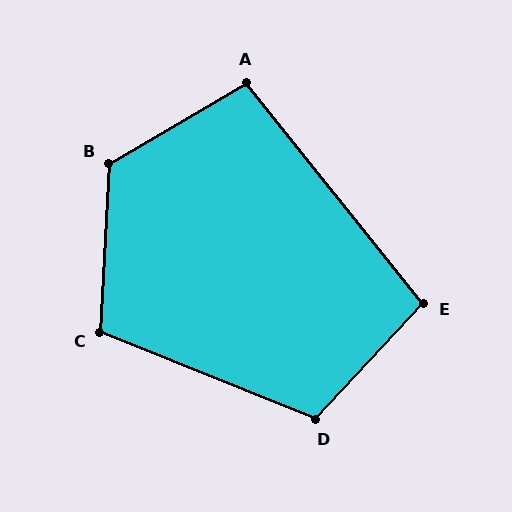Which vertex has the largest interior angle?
B, at approximately 124 degrees.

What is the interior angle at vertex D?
Approximately 111 degrees (obtuse).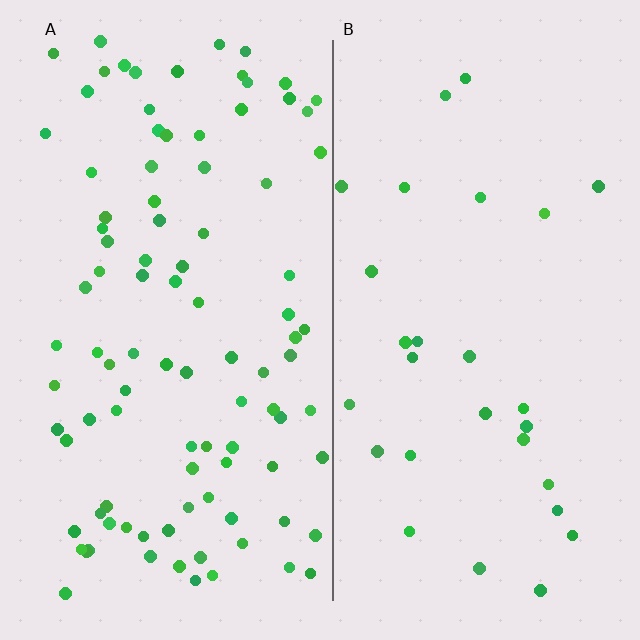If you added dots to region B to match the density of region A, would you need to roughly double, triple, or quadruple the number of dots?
Approximately triple.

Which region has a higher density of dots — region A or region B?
A (the left).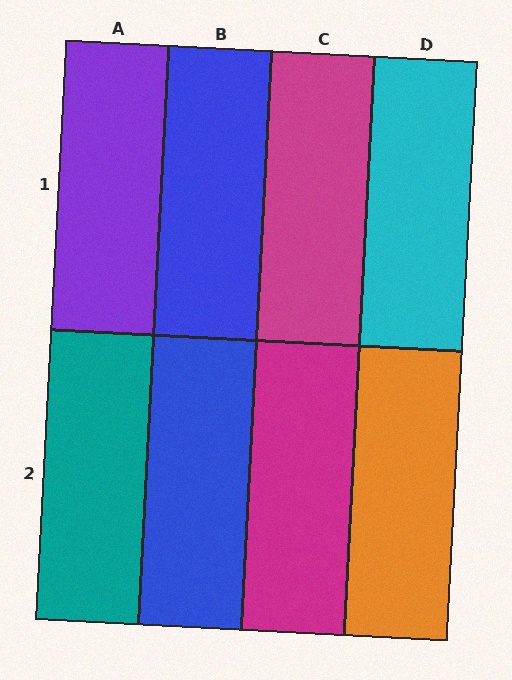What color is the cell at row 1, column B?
Blue.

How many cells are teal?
1 cell is teal.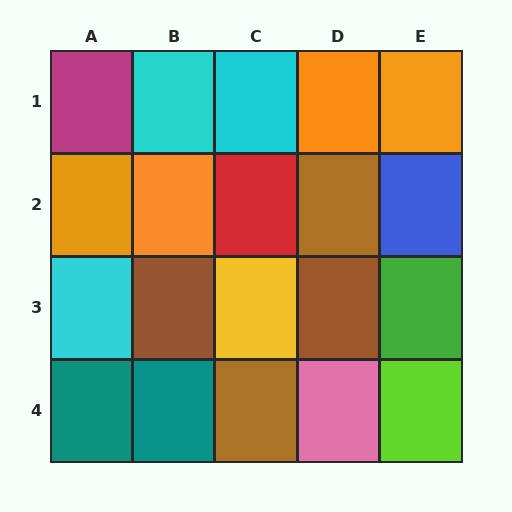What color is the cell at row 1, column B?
Cyan.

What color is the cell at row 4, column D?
Pink.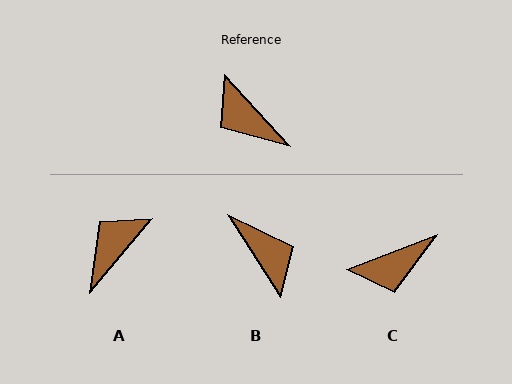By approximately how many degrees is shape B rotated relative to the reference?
Approximately 170 degrees counter-clockwise.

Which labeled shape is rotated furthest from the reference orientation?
B, about 170 degrees away.